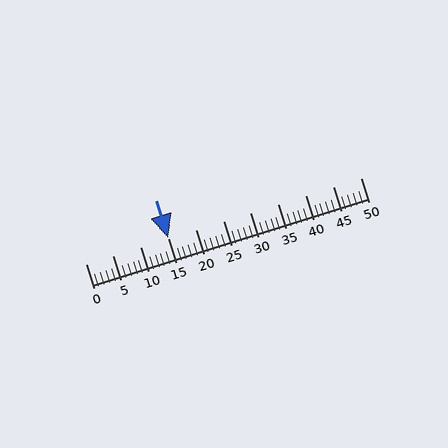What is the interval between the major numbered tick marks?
The major tick marks are spaced 5 units apart.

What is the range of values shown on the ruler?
The ruler shows values from 0 to 50.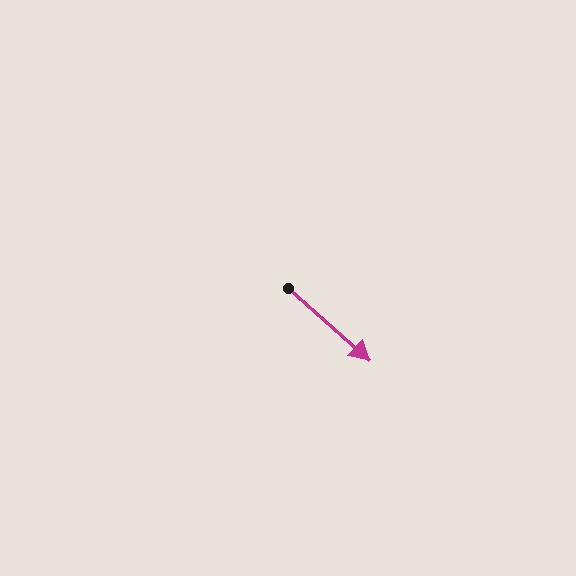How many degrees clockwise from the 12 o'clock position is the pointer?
Approximately 132 degrees.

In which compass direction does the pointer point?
Southeast.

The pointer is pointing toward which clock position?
Roughly 4 o'clock.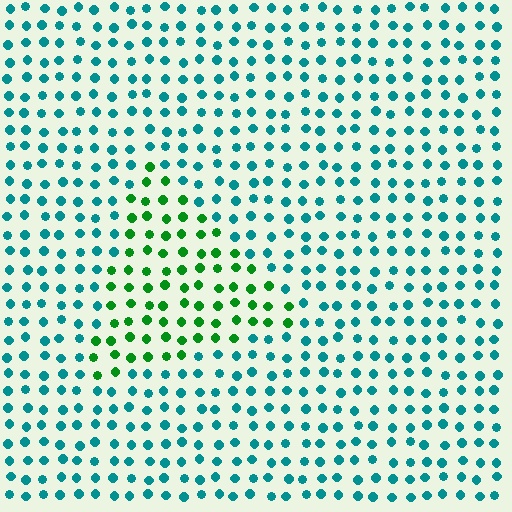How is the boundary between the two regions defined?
The boundary is defined purely by a slight shift in hue (about 52 degrees). Spacing, size, and orientation are identical on both sides.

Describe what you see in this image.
The image is filled with small teal elements in a uniform arrangement. A triangle-shaped region is visible where the elements are tinted to a slightly different hue, forming a subtle color boundary.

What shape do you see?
I see a triangle.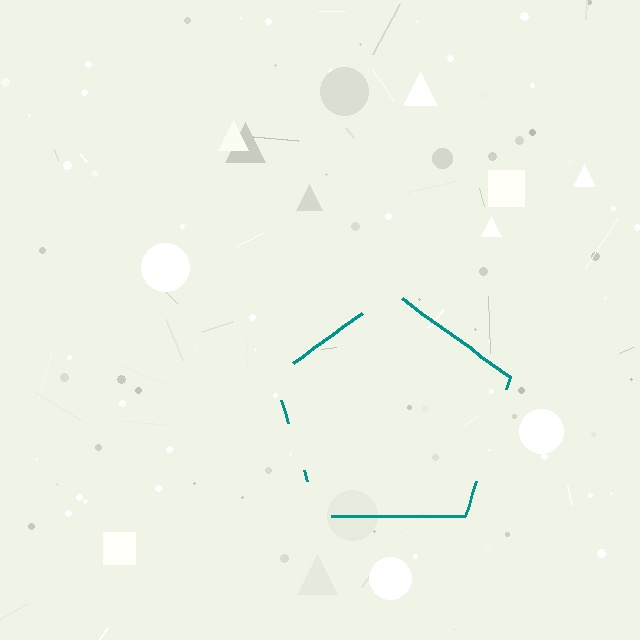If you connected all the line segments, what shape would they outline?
They would outline a pentagon.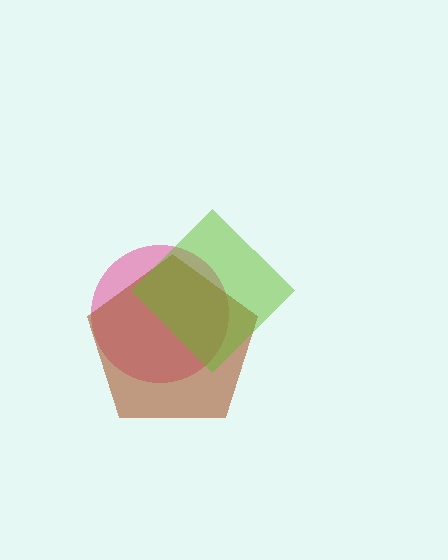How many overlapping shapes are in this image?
There are 3 overlapping shapes in the image.